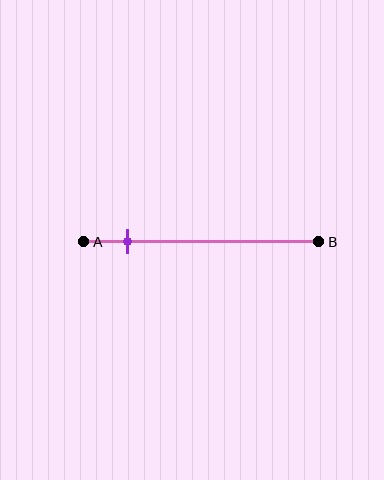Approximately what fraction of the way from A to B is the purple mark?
The purple mark is approximately 20% of the way from A to B.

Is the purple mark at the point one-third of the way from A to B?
No, the mark is at about 20% from A, not at the 33% one-third point.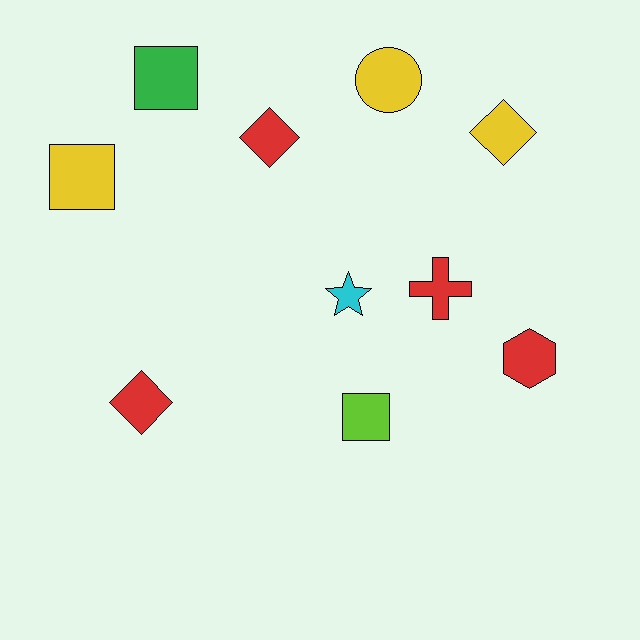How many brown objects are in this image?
There are no brown objects.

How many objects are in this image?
There are 10 objects.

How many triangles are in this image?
There are no triangles.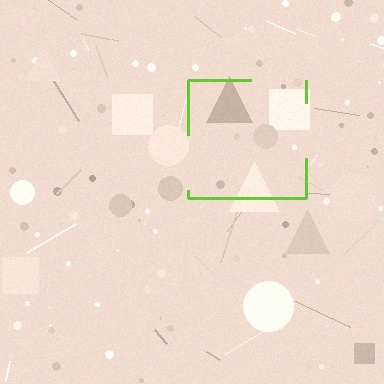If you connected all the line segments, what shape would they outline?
They would outline a square.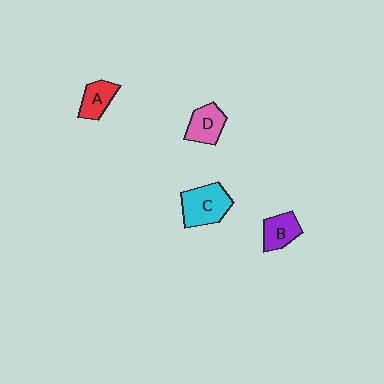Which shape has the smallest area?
Shape A (red).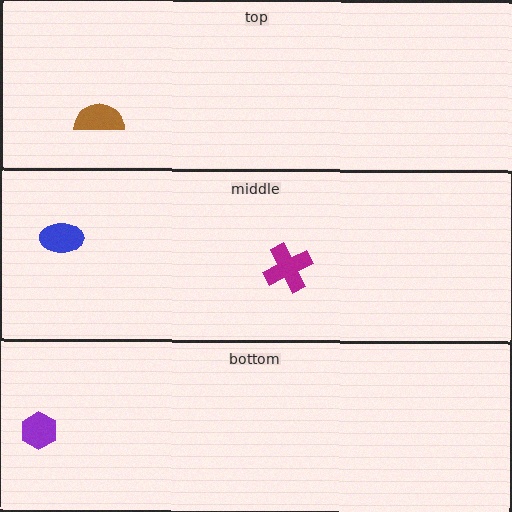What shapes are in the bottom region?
The purple hexagon.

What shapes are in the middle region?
The blue ellipse, the magenta cross.